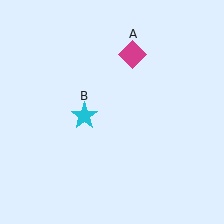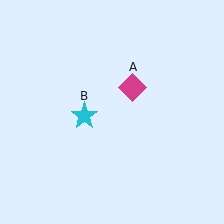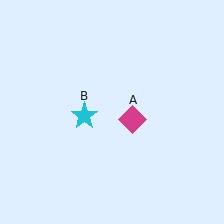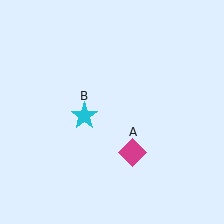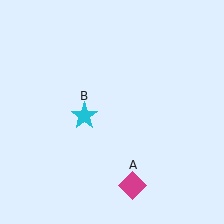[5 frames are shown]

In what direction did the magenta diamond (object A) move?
The magenta diamond (object A) moved down.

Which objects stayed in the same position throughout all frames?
Cyan star (object B) remained stationary.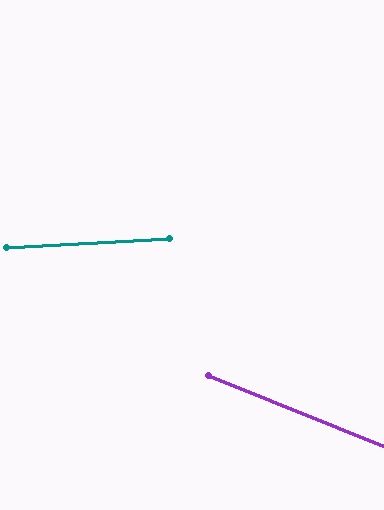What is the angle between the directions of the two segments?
Approximately 25 degrees.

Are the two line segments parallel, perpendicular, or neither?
Neither parallel nor perpendicular — they differ by about 25°.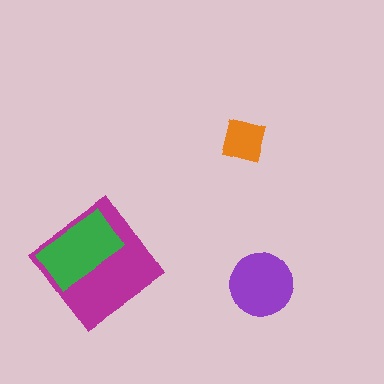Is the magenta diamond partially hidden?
Yes, it is partially covered by another shape.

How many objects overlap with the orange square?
0 objects overlap with the orange square.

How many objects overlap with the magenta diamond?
1 object overlaps with the magenta diamond.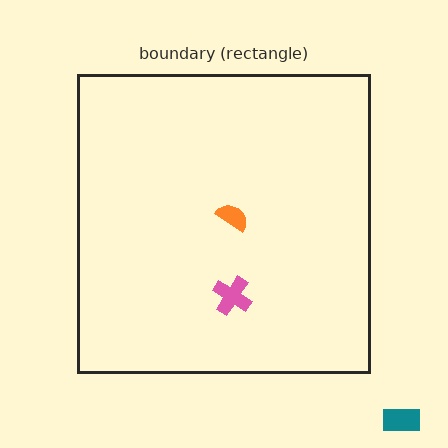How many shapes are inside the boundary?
2 inside, 1 outside.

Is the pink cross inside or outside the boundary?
Inside.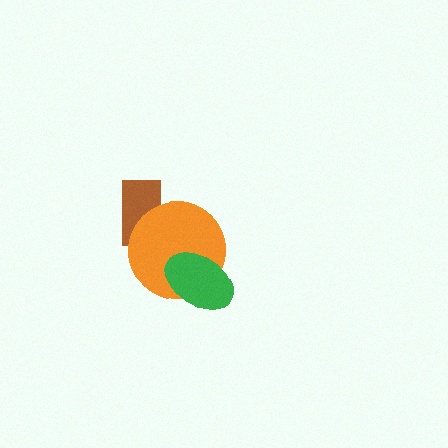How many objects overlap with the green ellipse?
1 object overlaps with the green ellipse.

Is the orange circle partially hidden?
Yes, it is partially covered by another shape.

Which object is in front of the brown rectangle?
The orange circle is in front of the brown rectangle.